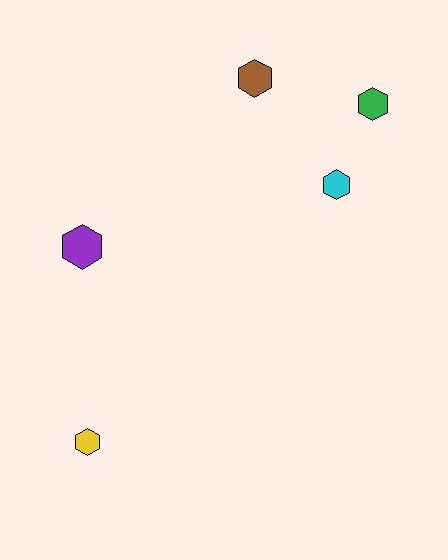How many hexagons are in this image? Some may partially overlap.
There are 5 hexagons.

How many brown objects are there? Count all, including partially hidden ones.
There is 1 brown object.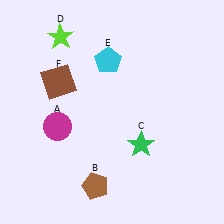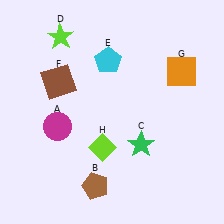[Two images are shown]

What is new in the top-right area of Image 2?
An orange square (G) was added in the top-right area of Image 2.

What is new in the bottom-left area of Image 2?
A lime diamond (H) was added in the bottom-left area of Image 2.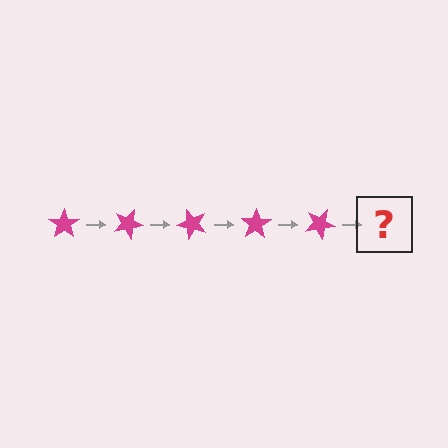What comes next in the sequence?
The next element should be a magenta star rotated 125 degrees.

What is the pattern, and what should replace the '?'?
The pattern is that the star rotates 25 degrees each step. The '?' should be a magenta star rotated 125 degrees.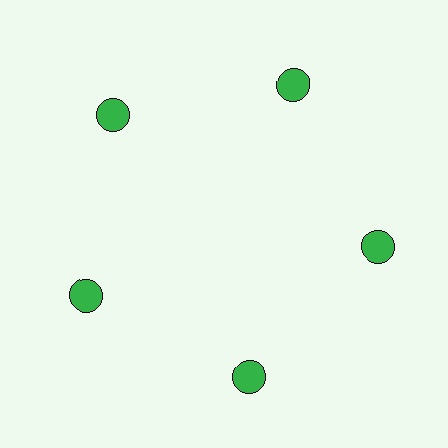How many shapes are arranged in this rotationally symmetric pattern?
There are 5 shapes, arranged in 5 groups of 1.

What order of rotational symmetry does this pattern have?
This pattern has 5-fold rotational symmetry.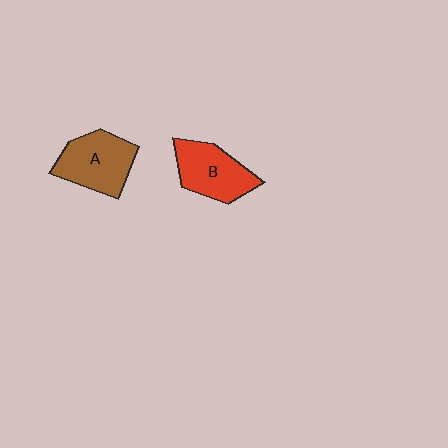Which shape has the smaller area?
Shape B (red).